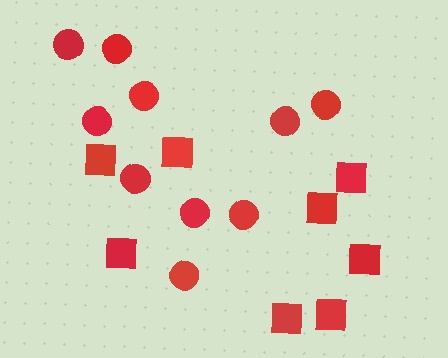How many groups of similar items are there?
There are 2 groups: one group of circles (10) and one group of squares (8).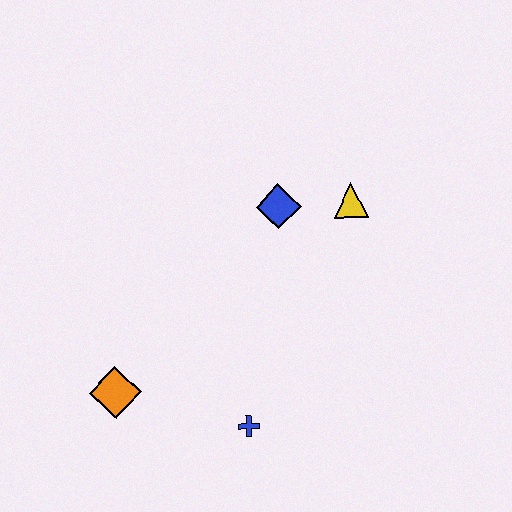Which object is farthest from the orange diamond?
The yellow triangle is farthest from the orange diamond.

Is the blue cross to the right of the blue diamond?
No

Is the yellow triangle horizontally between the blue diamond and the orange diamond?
No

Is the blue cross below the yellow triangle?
Yes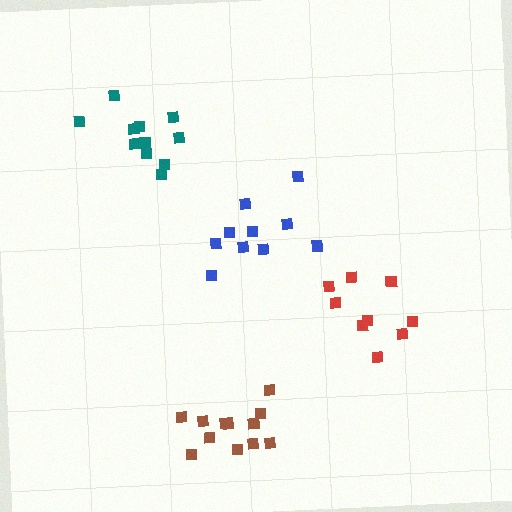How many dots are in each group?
Group 1: 10 dots, Group 2: 12 dots, Group 3: 12 dots, Group 4: 9 dots (43 total).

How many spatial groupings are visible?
There are 4 spatial groupings.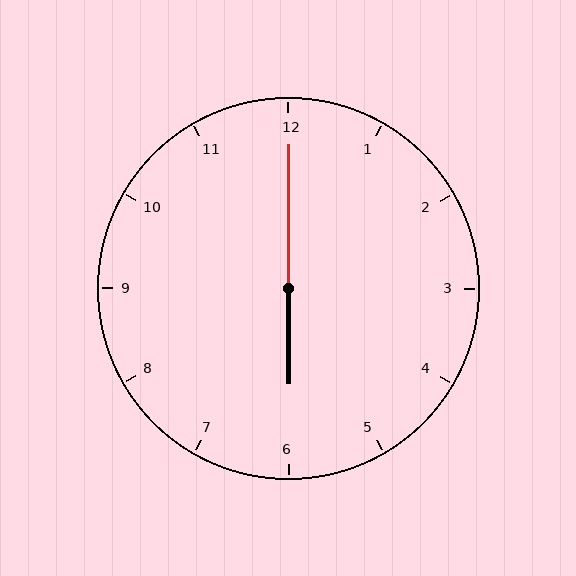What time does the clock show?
6:00.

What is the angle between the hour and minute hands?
Approximately 180 degrees.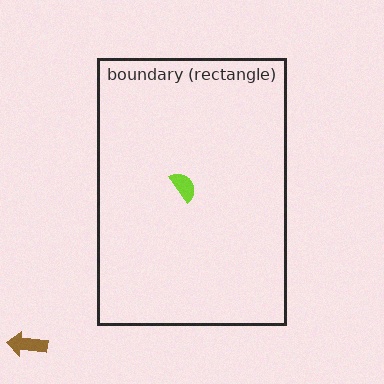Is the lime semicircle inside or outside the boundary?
Inside.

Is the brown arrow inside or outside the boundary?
Outside.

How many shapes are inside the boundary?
1 inside, 1 outside.